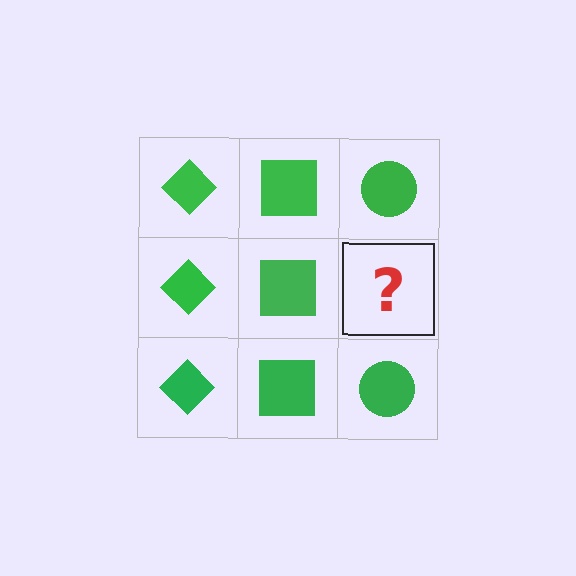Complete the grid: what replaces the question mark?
The question mark should be replaced with a green circle.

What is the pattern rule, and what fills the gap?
The rule is that each column has a consistent shape. The gap should be filled with a green circle.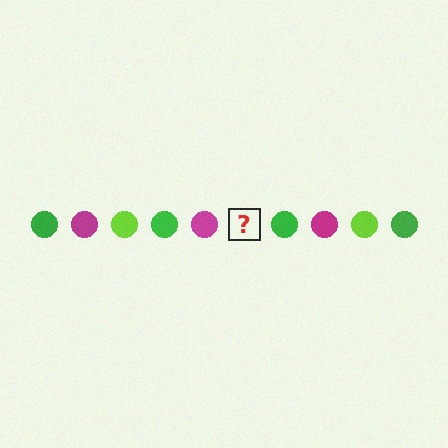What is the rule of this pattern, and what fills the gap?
The rule is that the pattern cycles through green, magenta, lime circles. The gap should be filled with a lime circle.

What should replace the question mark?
The question mark should be replaced with a lime circle.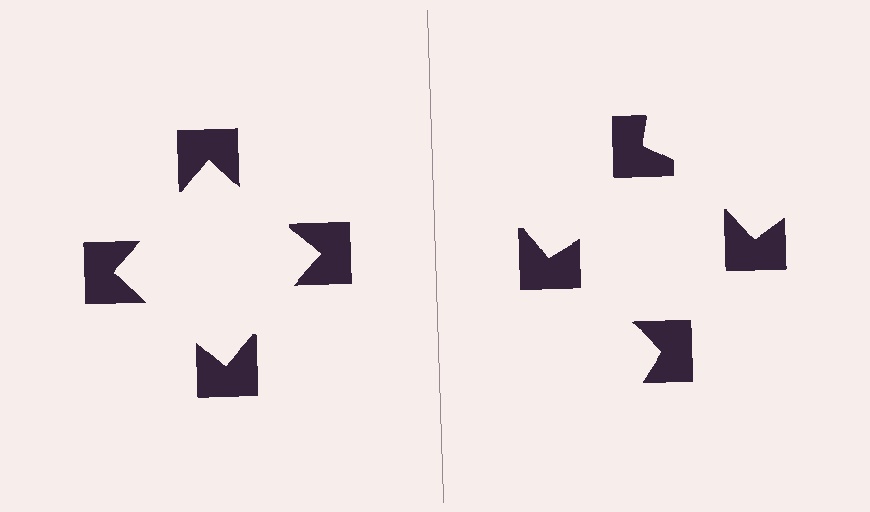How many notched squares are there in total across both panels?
8 — 4 on each side.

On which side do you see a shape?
An illusory square appears on the left side. On the right side the wedge cuts are rotated, so no coherent shape forms.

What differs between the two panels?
The notched squares are positioned identically on both sides; only the wedge orientations differ. On the left they align to a square; on the right they are misaligned.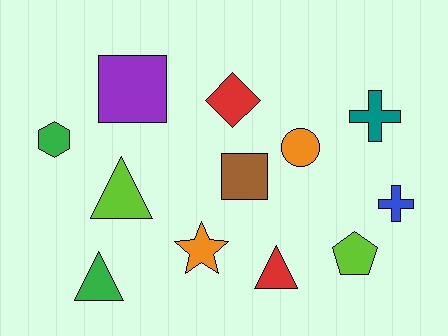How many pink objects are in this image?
There are no pink objects.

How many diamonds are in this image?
There is 1 diamond.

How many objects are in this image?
There are 12 objects.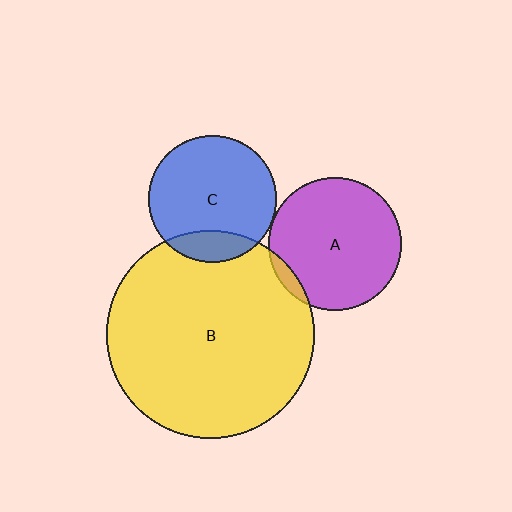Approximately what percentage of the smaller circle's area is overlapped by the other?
Approximately 5%.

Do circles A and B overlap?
Yes.